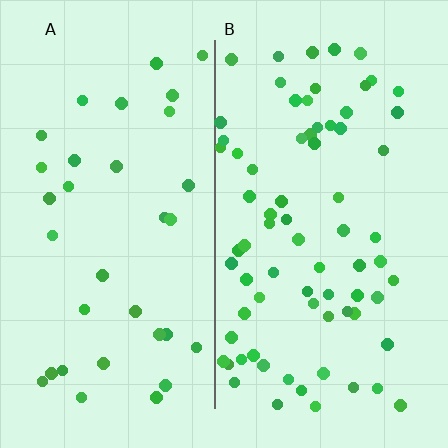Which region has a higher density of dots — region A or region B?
B (the right).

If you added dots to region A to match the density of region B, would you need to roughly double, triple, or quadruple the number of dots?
Approximately double.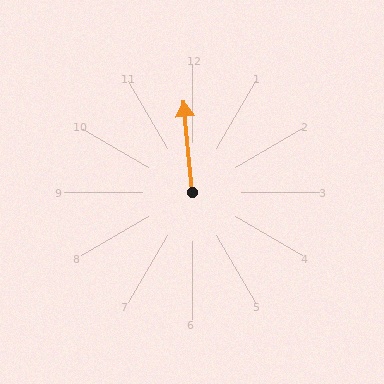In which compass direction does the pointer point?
North.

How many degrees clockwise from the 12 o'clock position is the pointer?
Approximately 355 degrees.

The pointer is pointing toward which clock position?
Roughly 12 o'clock.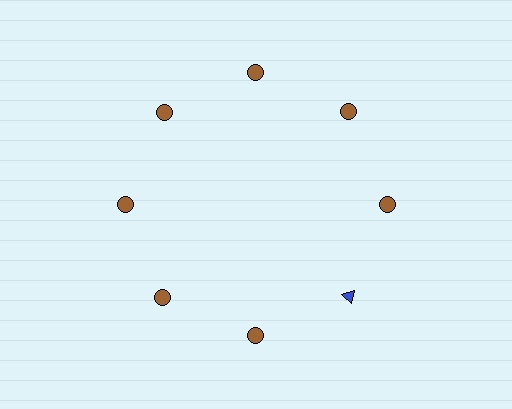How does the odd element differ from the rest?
It differs in both color (blue instead of brown) and shape (triangle instead of circle).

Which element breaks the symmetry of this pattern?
The blue triangle at roughly the 4 o'clock position breaks the symmetry. All other shapes are brown circles.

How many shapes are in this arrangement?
There are 8 shapes arranged in a ring pattern.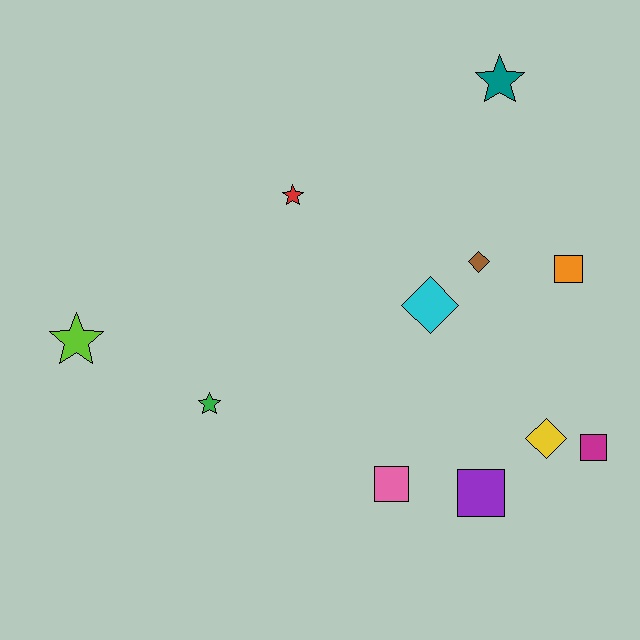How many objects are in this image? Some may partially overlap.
There are 11 objects.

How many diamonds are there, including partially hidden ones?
There are 3 diamonds.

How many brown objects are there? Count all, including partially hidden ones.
There is 1 brown object.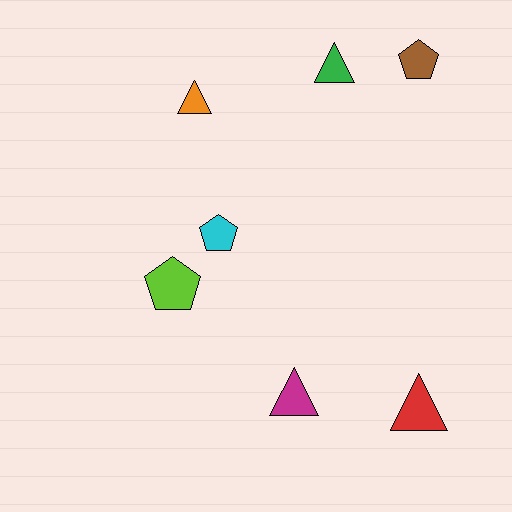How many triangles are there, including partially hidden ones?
There are 4 triangles.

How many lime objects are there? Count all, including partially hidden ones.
There is 1 lime object.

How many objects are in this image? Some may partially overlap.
There are 7 objects.